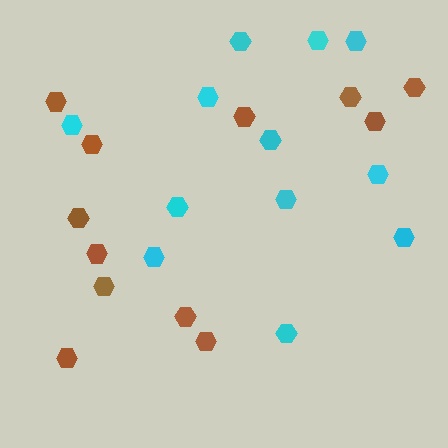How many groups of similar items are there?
There are 2 groups: one group of brown hexagons (12) and one group of cyan hexagons (12).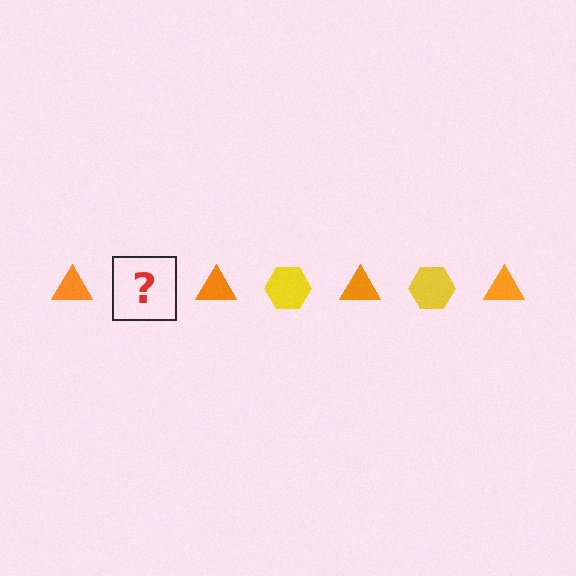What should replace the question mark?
The question mark should be replaced with a yellow hexagon.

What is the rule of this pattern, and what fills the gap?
The rule is that the pattern alternates between orange triangle and yellow hexagon. The gap should be filled with a yellow hexagon.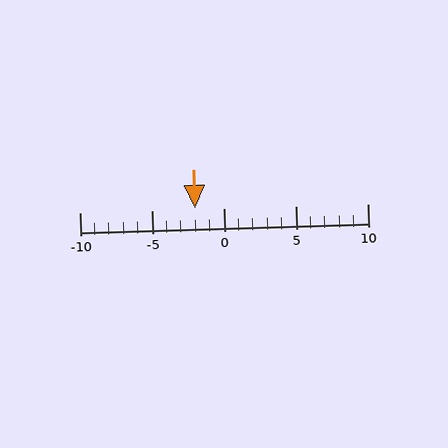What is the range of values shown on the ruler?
The ruler shows values from -10 to 10.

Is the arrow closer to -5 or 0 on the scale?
The arrow is closer to 0.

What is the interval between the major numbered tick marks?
The major tick marks are spaced 5 units apart.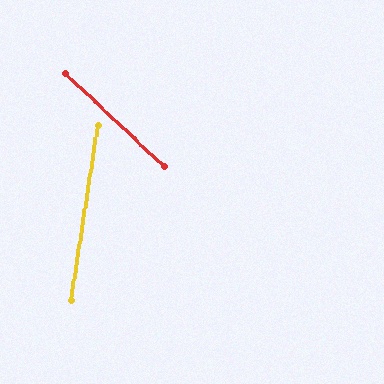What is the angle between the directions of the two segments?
Approximately 55 degrees.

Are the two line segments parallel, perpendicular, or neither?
Neither parallel nor perpendicular — they differ by about 55°.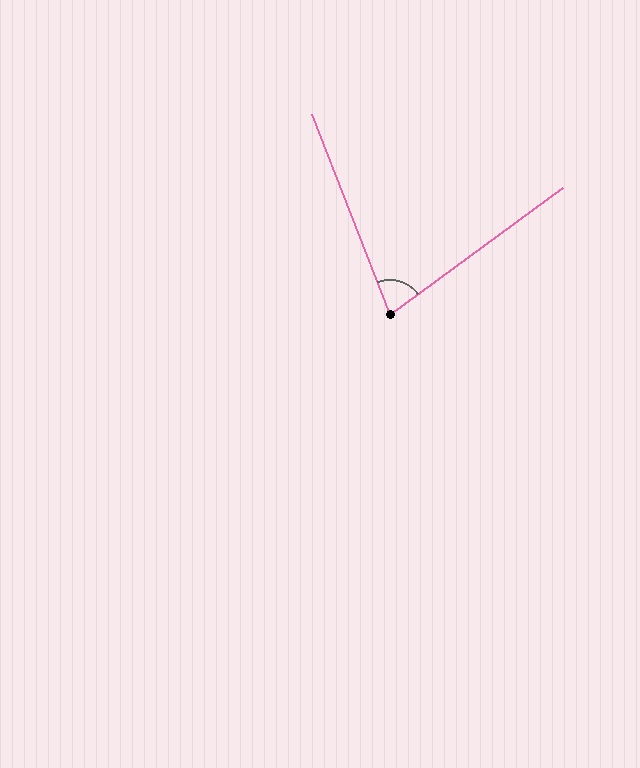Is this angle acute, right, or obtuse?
It is acute.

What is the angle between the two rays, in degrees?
Approximately 75 degrees.